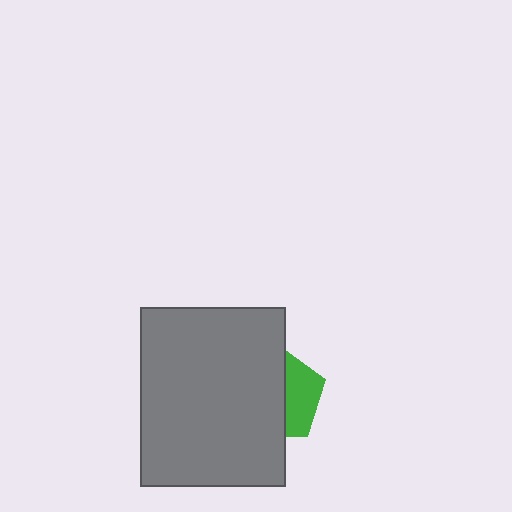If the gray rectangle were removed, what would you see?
You would see the complete green pentagon.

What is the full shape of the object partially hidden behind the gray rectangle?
The partially hidden object is a green pentagon.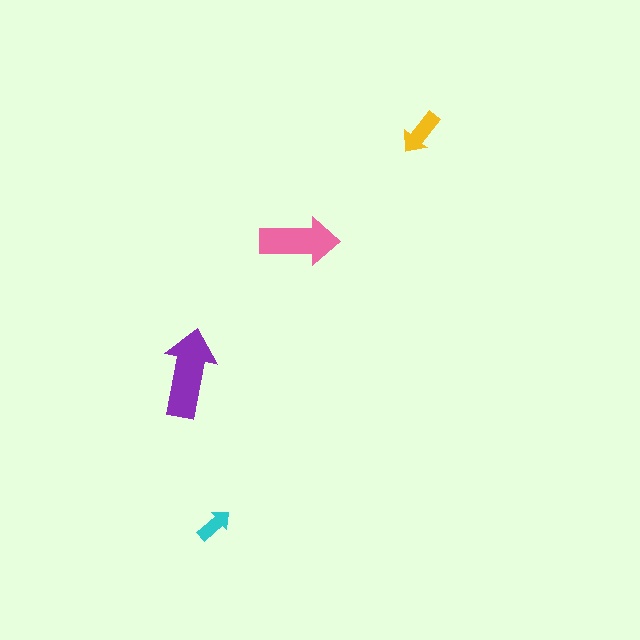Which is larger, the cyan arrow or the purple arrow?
The purple one.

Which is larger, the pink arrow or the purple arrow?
The purple one.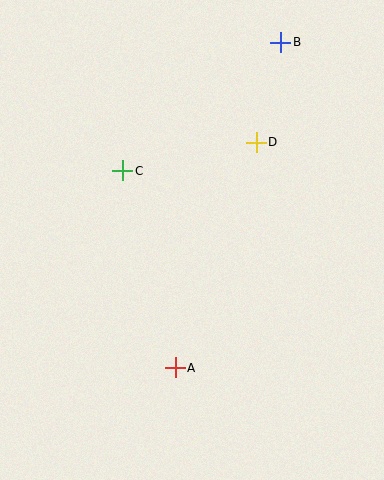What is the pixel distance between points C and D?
The distance between C and D is 136 pixels.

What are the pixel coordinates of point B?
Point B is at (281, 42).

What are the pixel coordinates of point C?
Point C is at (123, 171).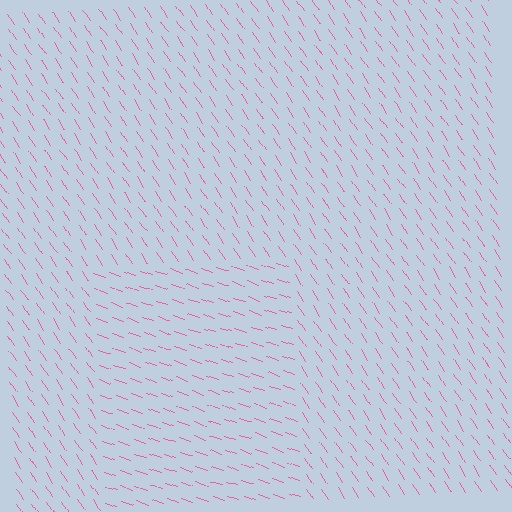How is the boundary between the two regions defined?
The boundary is defined purely by a change in line orientation (approximately 38 degrees difference). All lines are the same color and thickness.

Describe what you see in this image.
The image is filled with small pink line segments. A rectangle region in the image has lines oriented differently from the surrounding lines, creating a visible texture boundary.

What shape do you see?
I see a rectangle.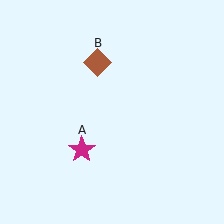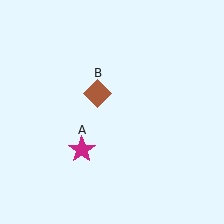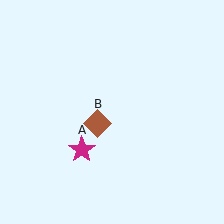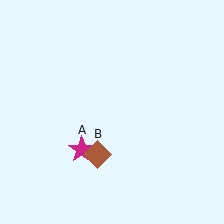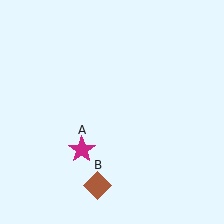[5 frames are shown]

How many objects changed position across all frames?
1 object changed position: brown diamond (object B).